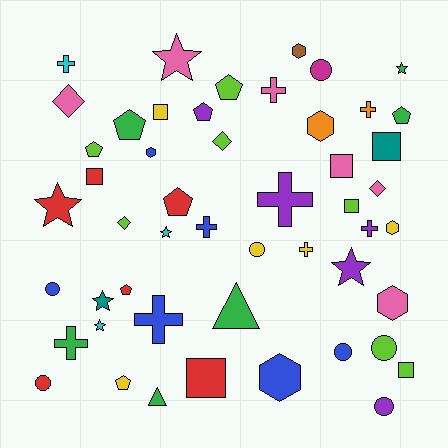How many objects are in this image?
There are 50 objects.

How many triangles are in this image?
There are 2 triangles.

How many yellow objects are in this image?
There are 5 yellow objects.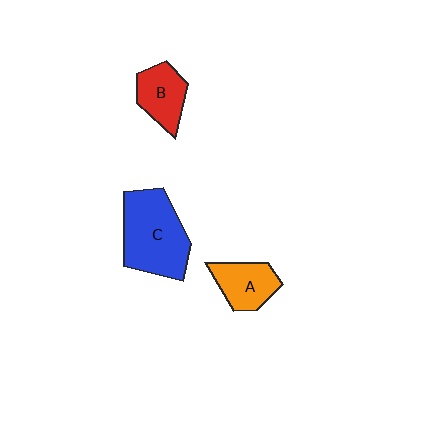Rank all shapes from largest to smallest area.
From largest to smallest: C (blue), B (red), A (orange).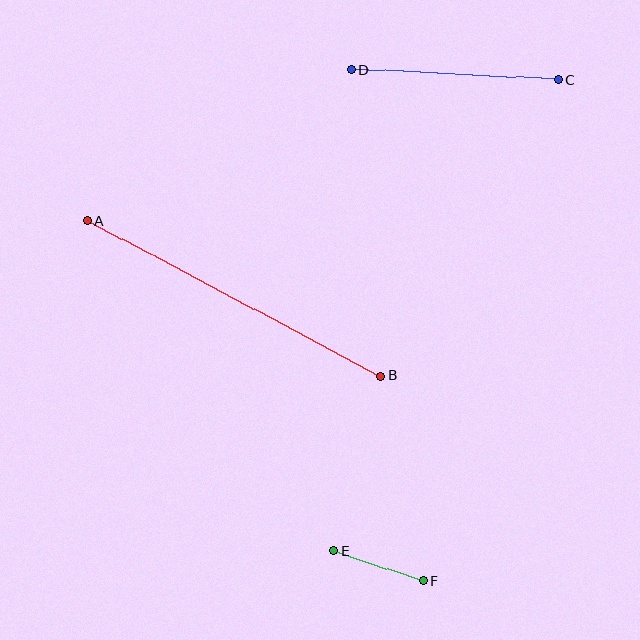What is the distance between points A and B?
The distance is approximately 332 pixels.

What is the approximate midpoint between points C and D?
The midpoint is at approximately (455, 75) pixels.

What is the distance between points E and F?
The distance is approximately 95 pixels.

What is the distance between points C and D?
The distance is approximately 207 pixels.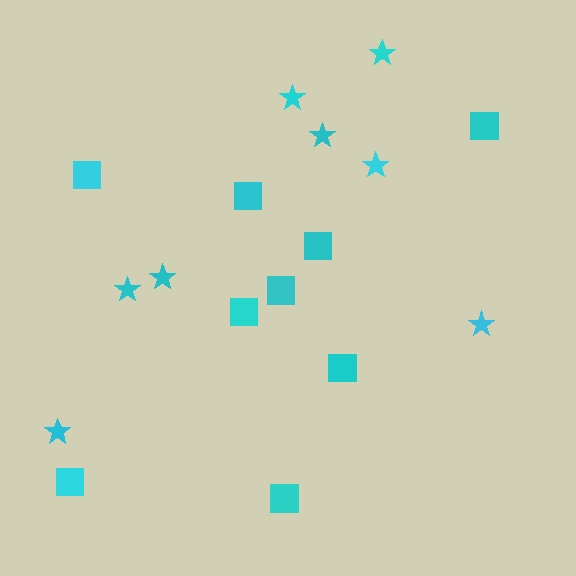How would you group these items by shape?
There are 2 groups: one group of stars (8) and one group of squares (9).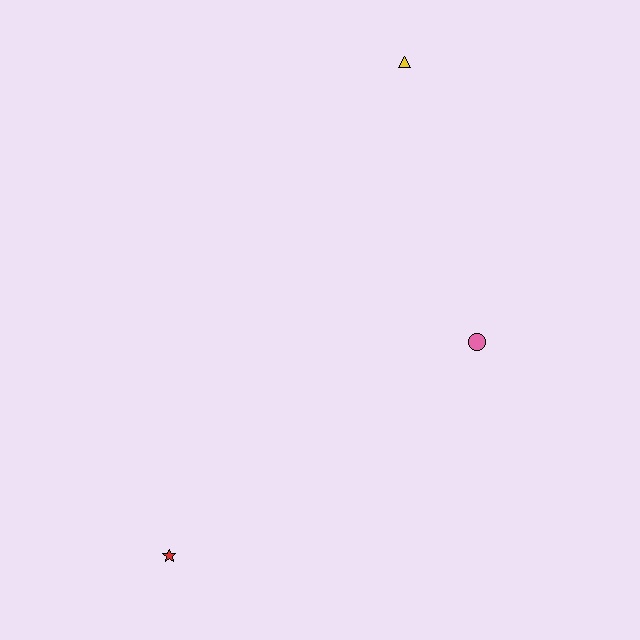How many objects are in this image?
There are 3 objects.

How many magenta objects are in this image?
There are no magenta objects.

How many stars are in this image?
There is 1 star.